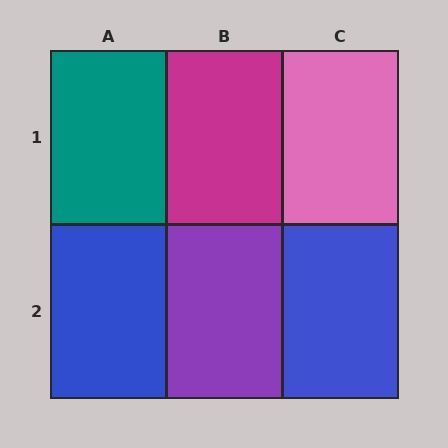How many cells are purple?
1 cell is purple.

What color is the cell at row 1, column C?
Pink.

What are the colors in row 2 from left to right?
Blue, purple, blue.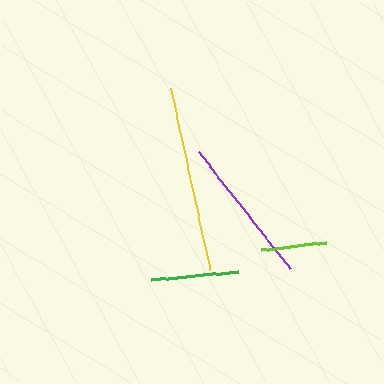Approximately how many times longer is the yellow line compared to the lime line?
The yellow line is approximately 2.9 times the length of the lime line.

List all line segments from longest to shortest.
From longest to shortest: yellow, purple, green, lime.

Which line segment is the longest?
The yellow line is the longest at approximately 188 pixels.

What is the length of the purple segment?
The purple segment is approximately 148 pixels long.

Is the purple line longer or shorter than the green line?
The purple line is longer than the green line.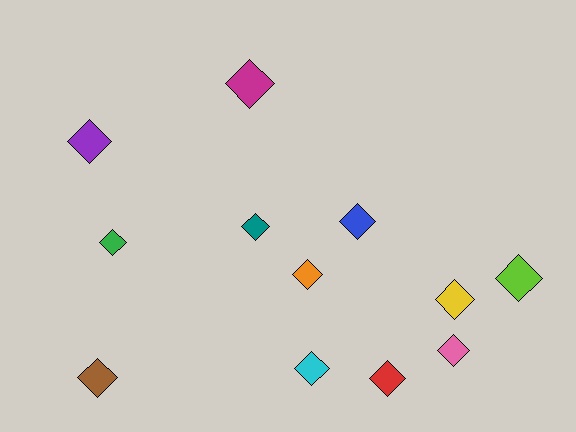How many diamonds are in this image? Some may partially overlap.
There are 12 diamonds.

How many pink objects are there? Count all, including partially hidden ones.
There is 1 pink object.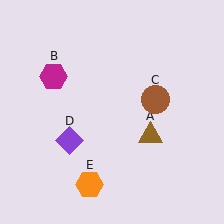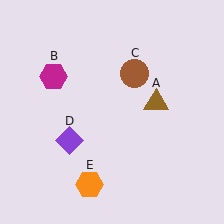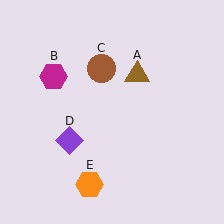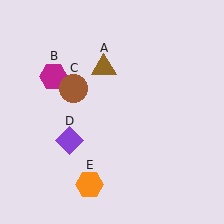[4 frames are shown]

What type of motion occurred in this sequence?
The brown triangle (object A), brown circle (object C) rotated counterclockwise around the center of the scene.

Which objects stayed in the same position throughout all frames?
Magenta hexagon (object B) and purple diamond (object D) and orange hexagon (object E) remained stationary.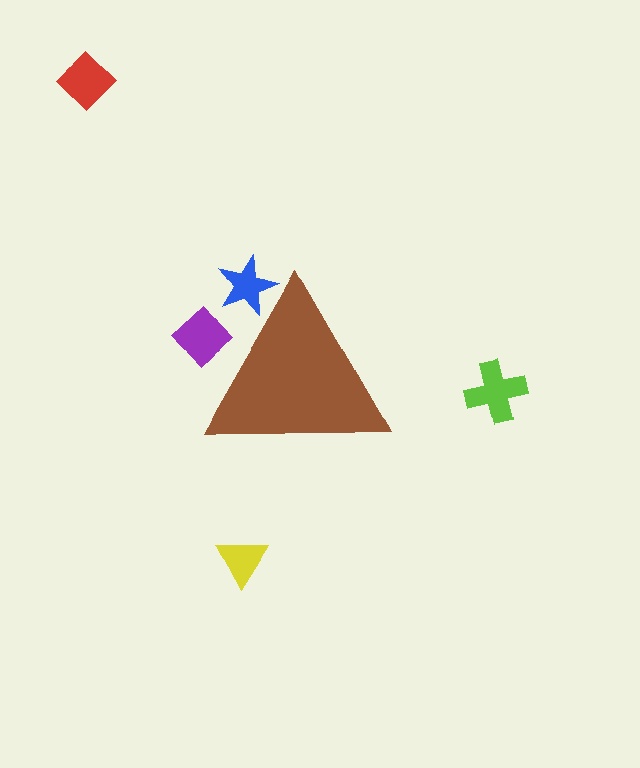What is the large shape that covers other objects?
A brown triangle.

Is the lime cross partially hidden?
No, the lime cross is fully visible.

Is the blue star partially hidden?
Yes, the blue star is partially hidden behind the brown triangle.